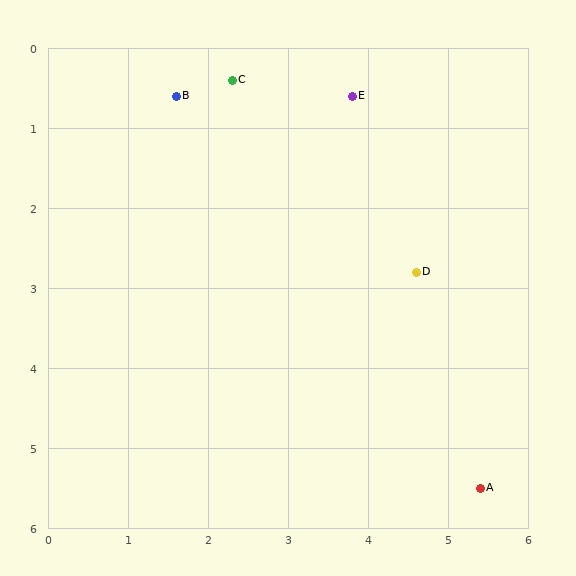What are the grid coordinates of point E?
Point E is at approximately (3.8, 0.6).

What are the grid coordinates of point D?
Point D is at approximately (4.6, 2.8).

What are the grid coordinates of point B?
Point B is at approximately (1.6, 0.6).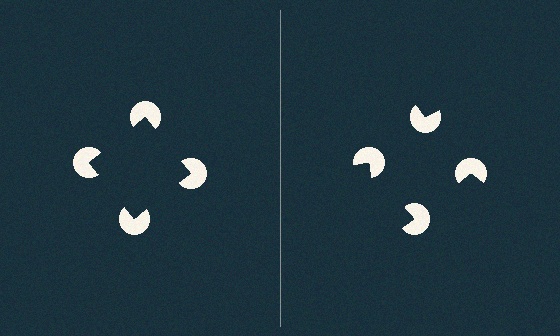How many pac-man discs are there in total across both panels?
8 — 4 on each side.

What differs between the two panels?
The pac-man discs are positioned identically on both sides; only the wedge orientations differ. On the left they align to a square; on the right they are misaligned.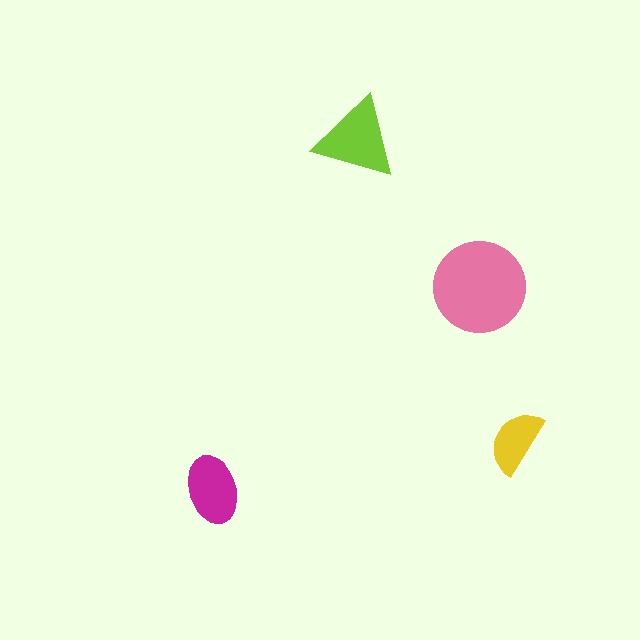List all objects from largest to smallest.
The pink circle, the lime triangle, the magenta ellipse, the yellow semicircle.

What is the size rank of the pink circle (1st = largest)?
1st.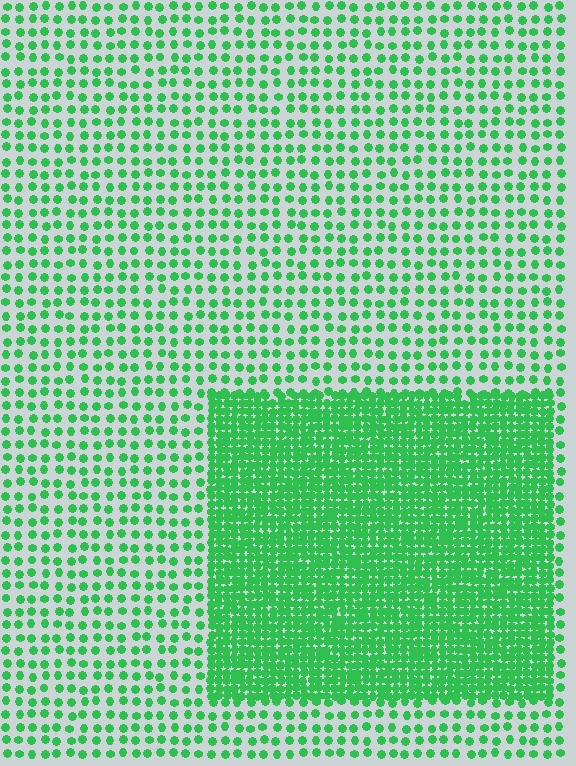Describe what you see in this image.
The image contains small green elements arranged at two different densities. A rectangle-shaped region is visible where the elements are more densely packed than the surrounding area.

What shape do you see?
I see a rectangle.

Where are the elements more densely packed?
The elements are more densely packed inside the rectangle boundary.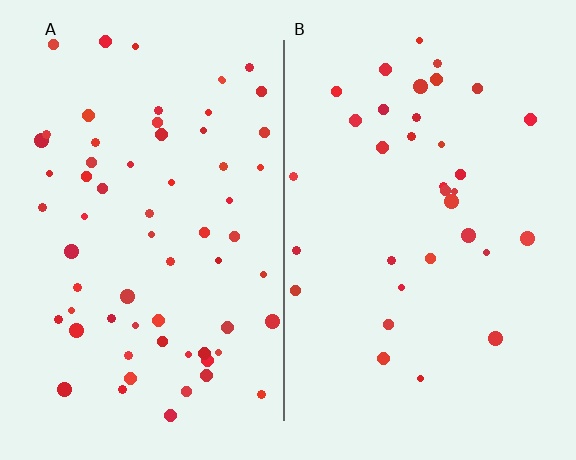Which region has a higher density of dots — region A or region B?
A (the left).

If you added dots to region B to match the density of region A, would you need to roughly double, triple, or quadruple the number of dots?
Approximately double.